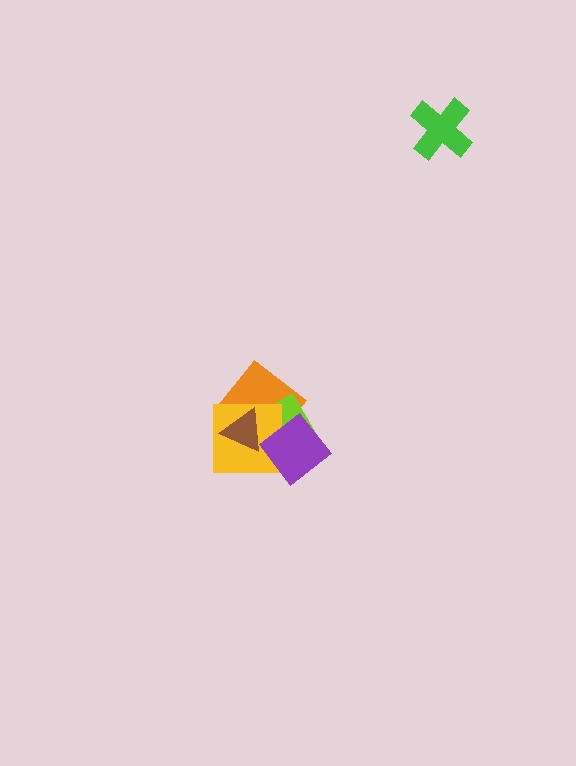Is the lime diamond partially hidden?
Yes, it is partially covered by another shape.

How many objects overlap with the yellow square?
4 objects overlap with the yellow square.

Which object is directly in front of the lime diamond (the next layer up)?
The yellow square is directly in front of the lime diamond.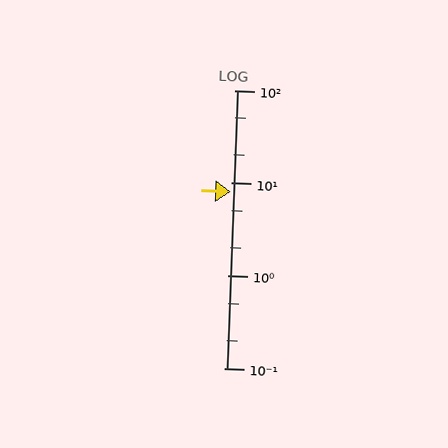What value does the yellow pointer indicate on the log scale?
The pointer indicates approximately 8.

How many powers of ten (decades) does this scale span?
The scale spans 3 decades, from 0.1 to 100.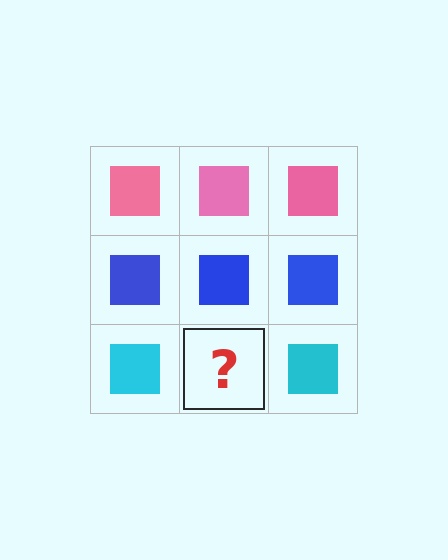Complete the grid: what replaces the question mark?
The question mark should be replaced with a cyan square.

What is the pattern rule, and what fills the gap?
The rule is that each row has a consistent color. The gap should be filled with a cyan square.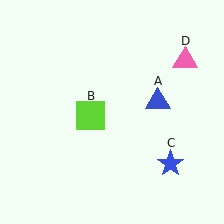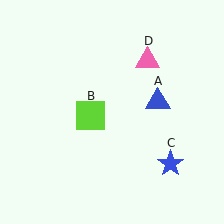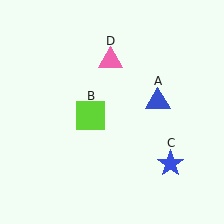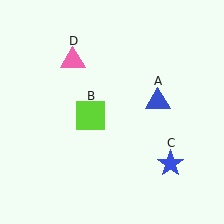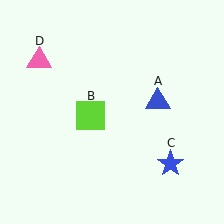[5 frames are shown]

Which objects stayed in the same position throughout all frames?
Blue triangle (object A) and lime square (object B) and blue star (object C) remained stationary.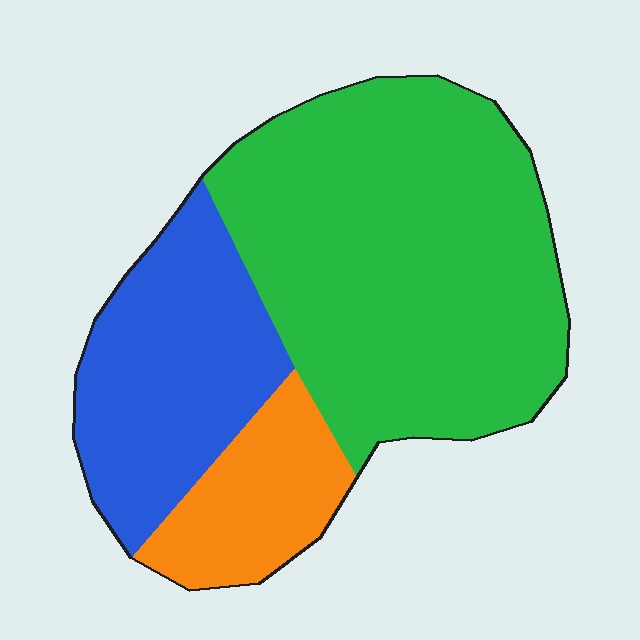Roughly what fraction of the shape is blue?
Blue takes up about one quarter (1/4) of the shape.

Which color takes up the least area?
Orange, at roughly 15%.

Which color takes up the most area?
Green, at roughly 60%.